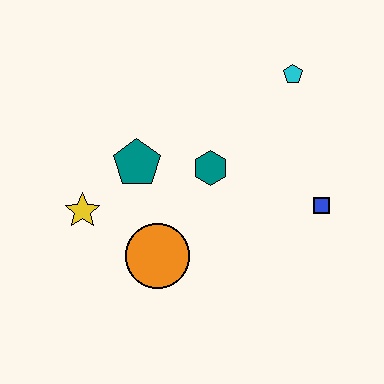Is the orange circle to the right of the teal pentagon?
Yes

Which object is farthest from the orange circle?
The cyan pentagon is farthest from the orange circle.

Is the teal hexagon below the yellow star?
No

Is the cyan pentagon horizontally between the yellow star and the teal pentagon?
No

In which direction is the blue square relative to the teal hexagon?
The blue square is to the right of the teal hexagon.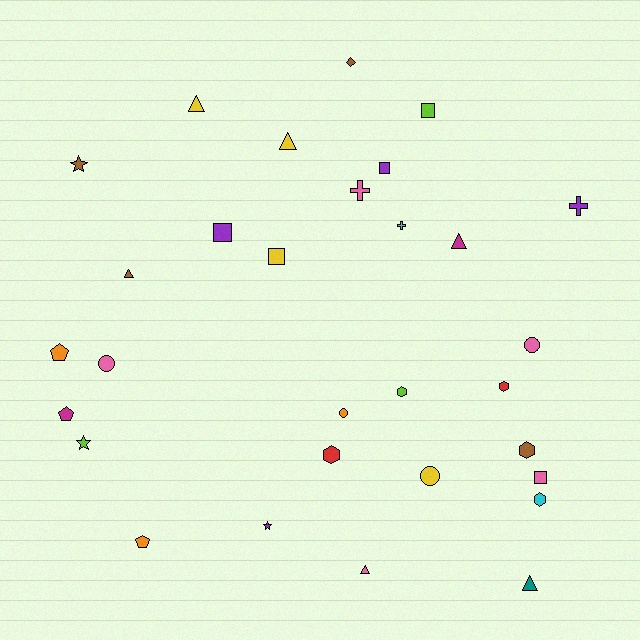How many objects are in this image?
There are 30 objects.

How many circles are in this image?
There are 4 circles.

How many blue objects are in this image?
There are no blue objects.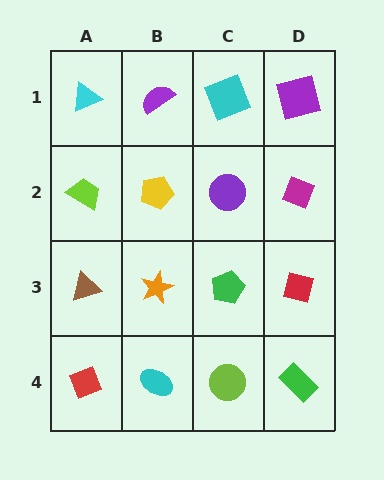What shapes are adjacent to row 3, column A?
A lime trapezoid (row 2, column A), a red diamond (row 4, column A), an orange star (row 3, column B).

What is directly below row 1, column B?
A yellow pentagon.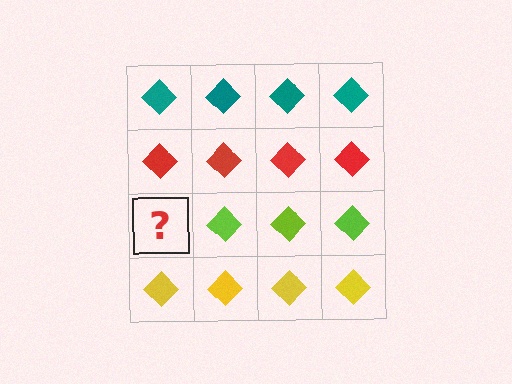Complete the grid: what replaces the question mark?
The question mark should be replaced with a lime diamond.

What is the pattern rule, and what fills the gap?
The rule is that each row has a consistent color. The gap should be filled with a lime diamond.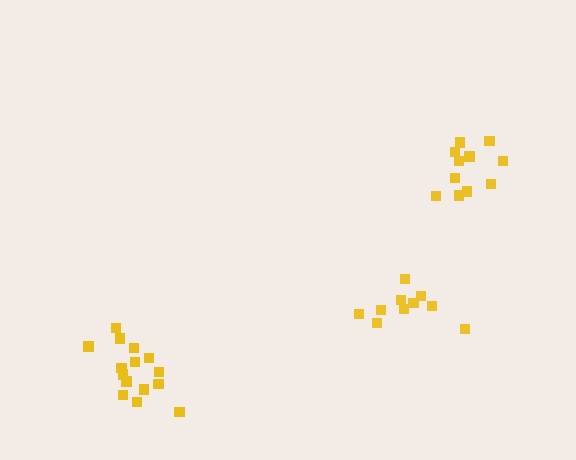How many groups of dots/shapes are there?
There are 3 groups.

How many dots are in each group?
Group 1: 11 dots, Group 2: 10 dots, Group 3: 15 dots (36 total).